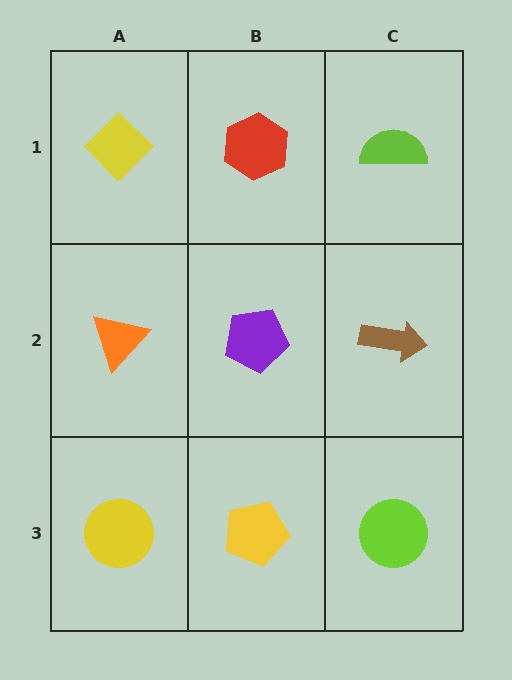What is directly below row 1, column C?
A brown arrow.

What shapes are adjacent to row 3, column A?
An orange triangle (row 2, column A), a yellow pentagon (row 3, column B).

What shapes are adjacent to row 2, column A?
A yellow diamond (row 1, column A), a yellow circle (row 3, column A), a purple pentagon (row 2, column B).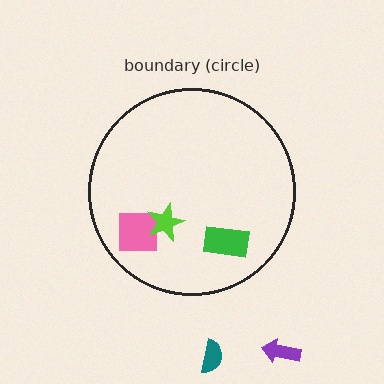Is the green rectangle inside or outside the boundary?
Inside.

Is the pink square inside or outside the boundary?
Inside.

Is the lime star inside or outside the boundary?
Inside.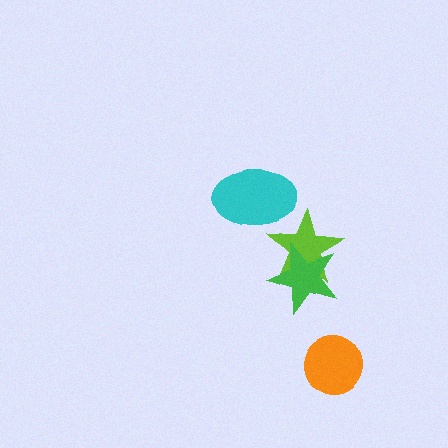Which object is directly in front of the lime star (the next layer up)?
The green star is directly in front of the lime star.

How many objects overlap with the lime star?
2 objects overlap with the lime star.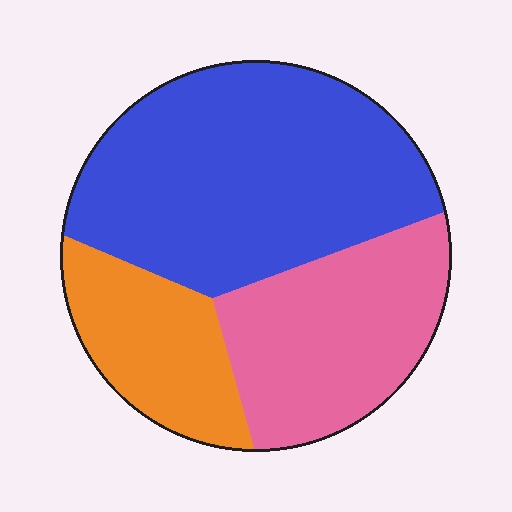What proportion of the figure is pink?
Pink takes up about one third (1/3) of the figure.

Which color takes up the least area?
Orange, at roughly 20%.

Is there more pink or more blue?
Blue.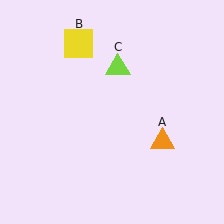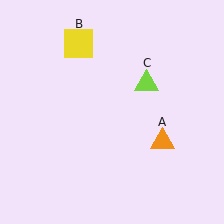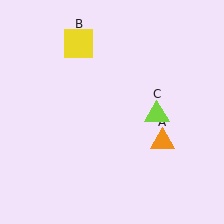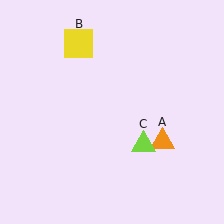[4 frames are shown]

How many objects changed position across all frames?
1 object changed position: lime triangle (object C).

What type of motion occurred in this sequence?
The lime triangle (object C) rotated clockwise around the center of the scene.